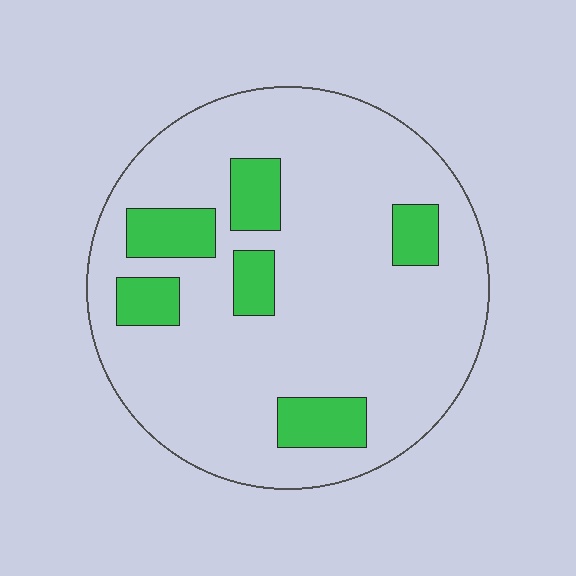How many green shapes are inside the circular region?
6.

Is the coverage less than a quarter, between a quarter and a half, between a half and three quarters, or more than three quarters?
Less than a quarter.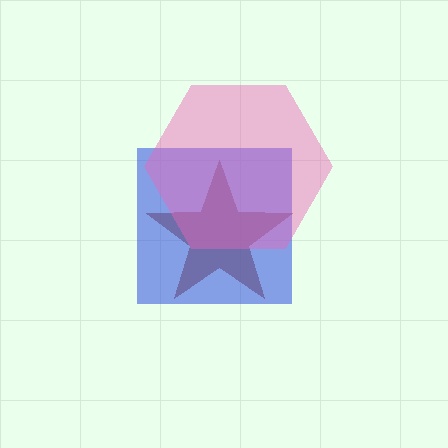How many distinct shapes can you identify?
There are 3 distinct shapes: a brown star, a blue square, a pink hexagon.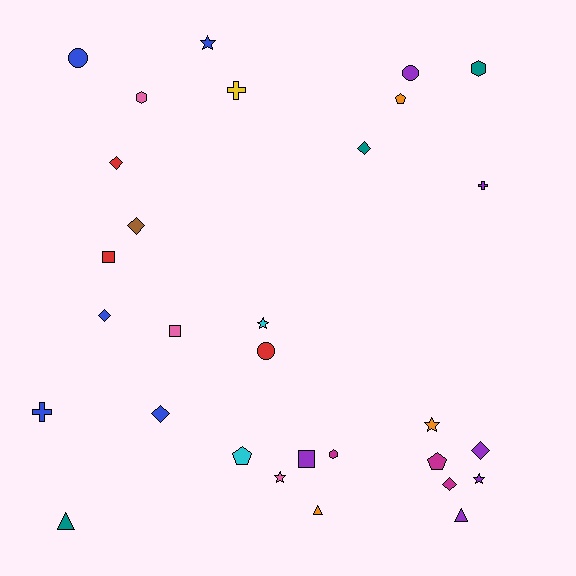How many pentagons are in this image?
There are 3 pentagons.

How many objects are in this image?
There are 30 objects.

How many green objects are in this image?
There are no green objects.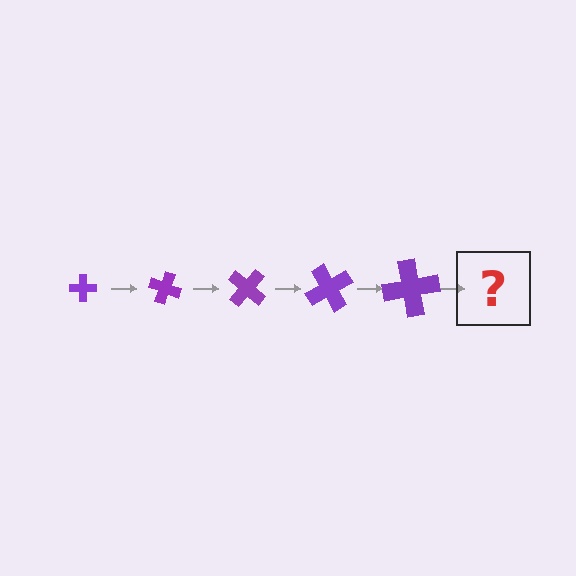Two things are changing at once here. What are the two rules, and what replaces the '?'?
The two rules are that the cross grows larger each step and it rotates 20 degrees each step. The '?' should be a cross, larger than the previous one and rotated 100 degrees from the start.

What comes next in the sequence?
The next element should be a cross, larger than the previous one and rotated 100 degrees from the start.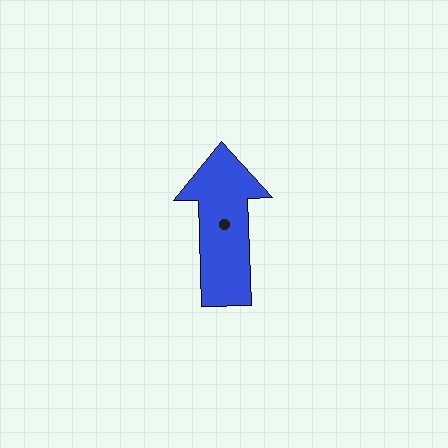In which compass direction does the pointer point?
North.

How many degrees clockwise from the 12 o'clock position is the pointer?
Approximately 358 degrees.